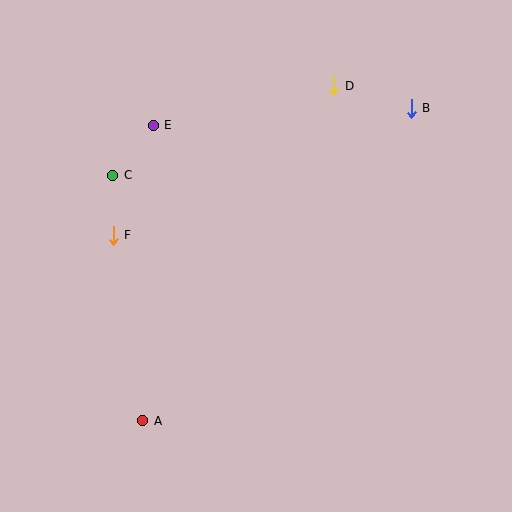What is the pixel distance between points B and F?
The distance between B and F is 324 pixels.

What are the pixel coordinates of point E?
Point E is at (153, 125).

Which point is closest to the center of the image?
Point F at (113, 235) is closest to the center.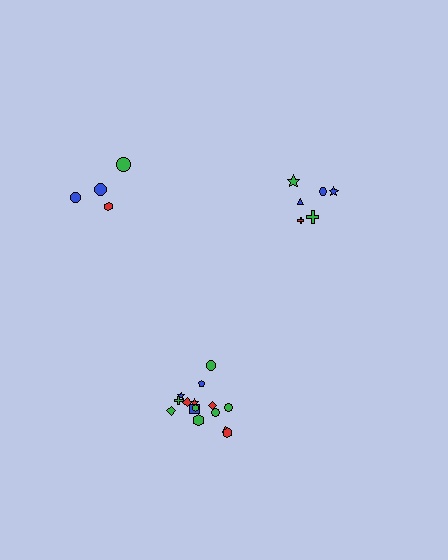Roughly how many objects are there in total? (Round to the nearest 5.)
Roughly 25 objects in total.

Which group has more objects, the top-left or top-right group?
The top-right group.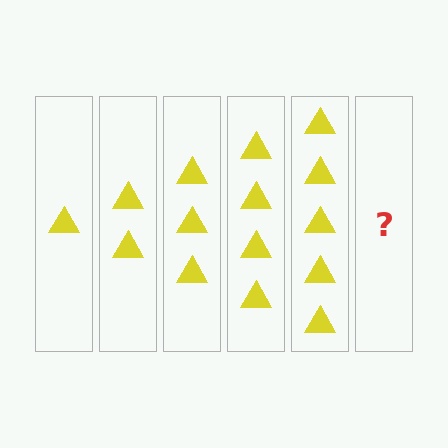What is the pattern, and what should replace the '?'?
The pattern is that each step adds one more triangle. The '?' should be 6 triangles.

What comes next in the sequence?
The next element should be 6 triangles.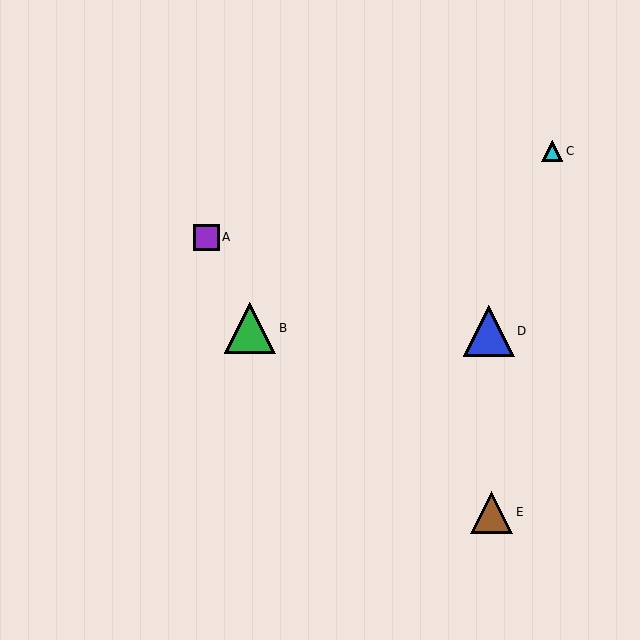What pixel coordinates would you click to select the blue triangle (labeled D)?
Click at (489, 331) to select the blue triangle D.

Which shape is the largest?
The green triangle (labeled B) is the largest.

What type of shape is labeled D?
Shape D is a blue triangle.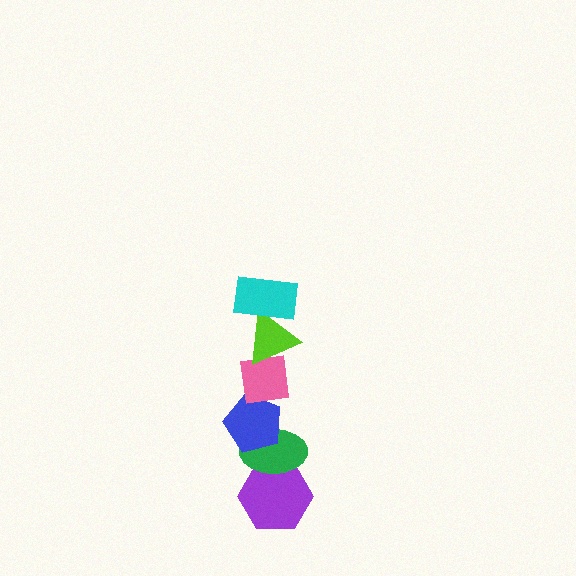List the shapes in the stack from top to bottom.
From top to bottom: the cyan rectangle, the lime triangle, the pink square, the blue pentagon, the green ellipse, the purple hexagon.